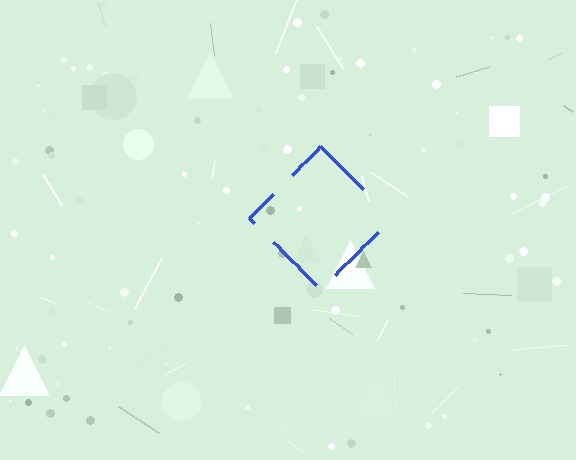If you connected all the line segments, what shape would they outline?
They would outline a diamond.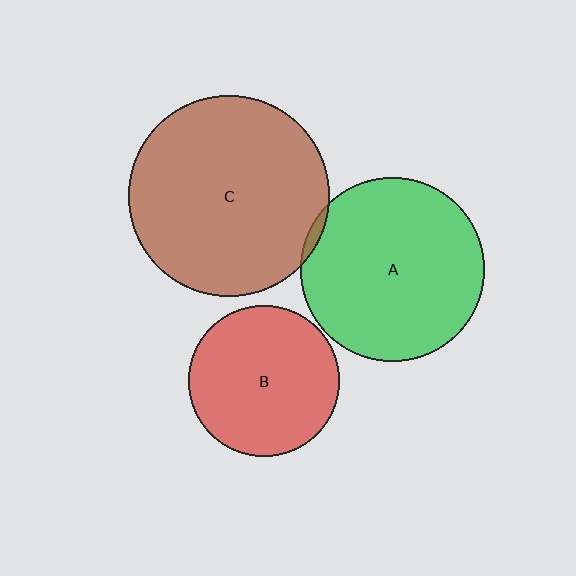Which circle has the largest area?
Circle C (brown).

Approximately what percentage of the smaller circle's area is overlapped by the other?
Approximately 5%.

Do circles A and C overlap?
Yes.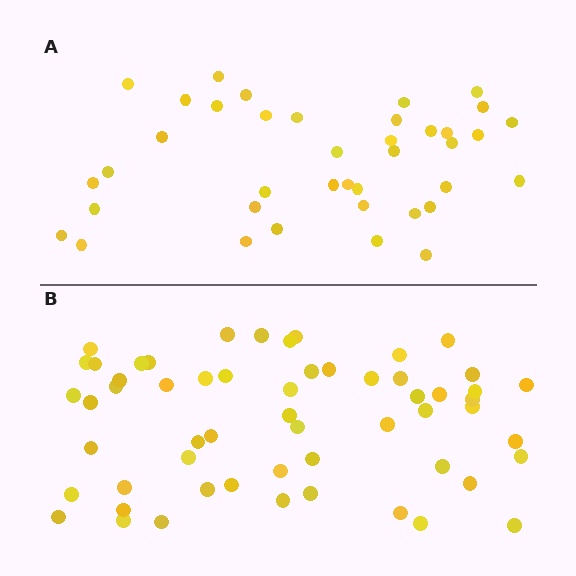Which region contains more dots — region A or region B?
Region B (the bottom region) has more dots.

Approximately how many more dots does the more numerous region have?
Region B has approximately 20 more dots than region A.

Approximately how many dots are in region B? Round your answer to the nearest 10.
About 60 dots. (The exact count is 57, which rounds to 60.)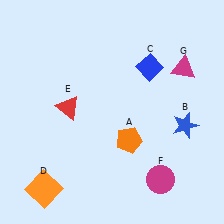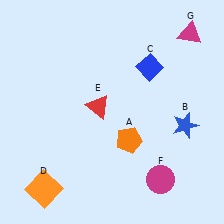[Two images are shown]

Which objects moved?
The objects that moved are: the red triangle (E), the magenta triangle (G).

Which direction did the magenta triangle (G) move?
The magenta triangle (G) moved up.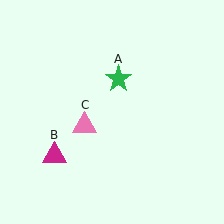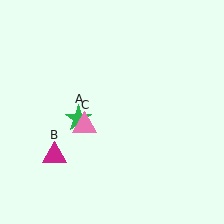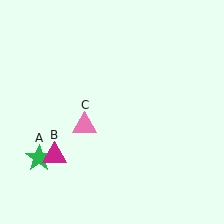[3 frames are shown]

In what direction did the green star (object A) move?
The green star (object A) moved down and to the left.